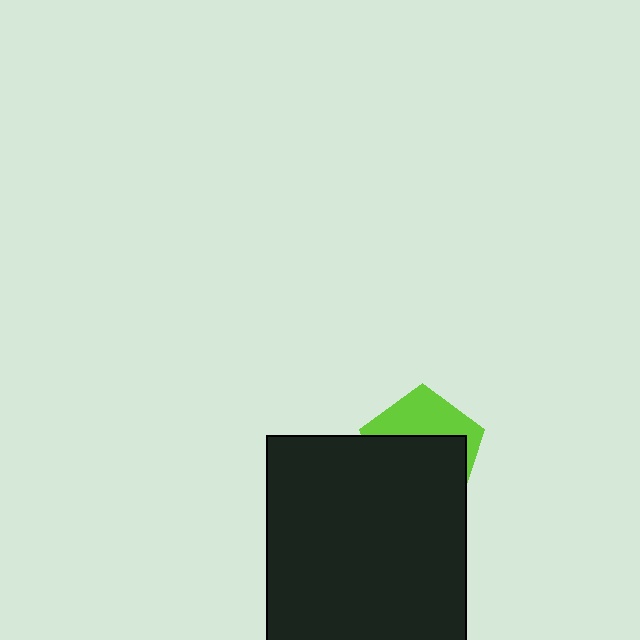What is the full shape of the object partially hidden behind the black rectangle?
The partially hidden object is a lime pentagon.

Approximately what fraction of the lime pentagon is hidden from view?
Roughly 61% of the lime pentagon is hidden behind the black rectangle.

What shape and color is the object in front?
The object in front is a black rectangle.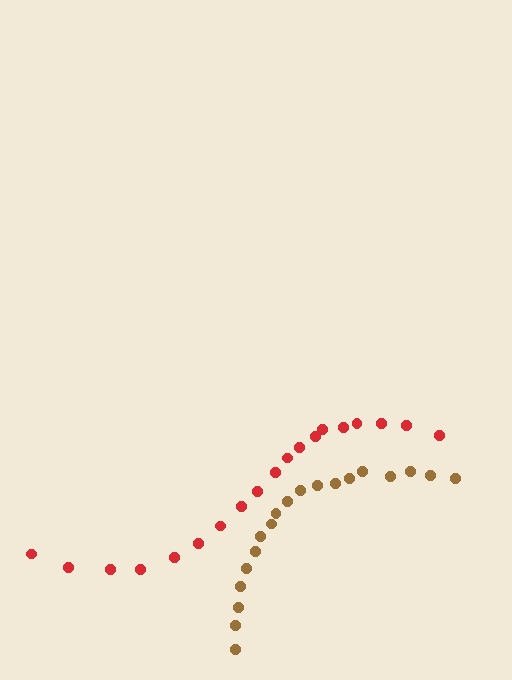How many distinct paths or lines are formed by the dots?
There are 2 distinct paths.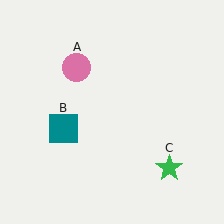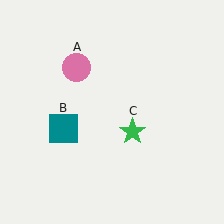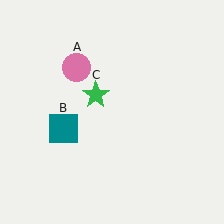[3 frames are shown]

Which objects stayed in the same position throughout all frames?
Pink circle (object A) and teal square (object B) remained stationary.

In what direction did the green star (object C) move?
The green star (object C) moved up and to the left.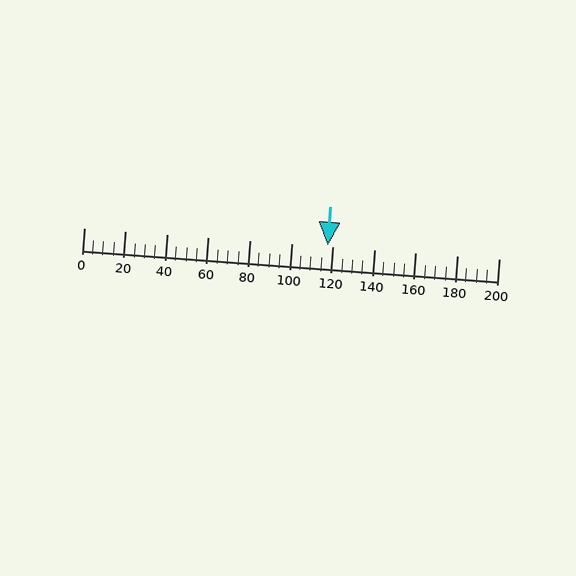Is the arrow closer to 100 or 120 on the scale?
The arrow is closer to 120.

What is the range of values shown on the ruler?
The ruler shows values from 0 to 200.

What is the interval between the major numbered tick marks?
The major tick marks are spaced 20 units apart.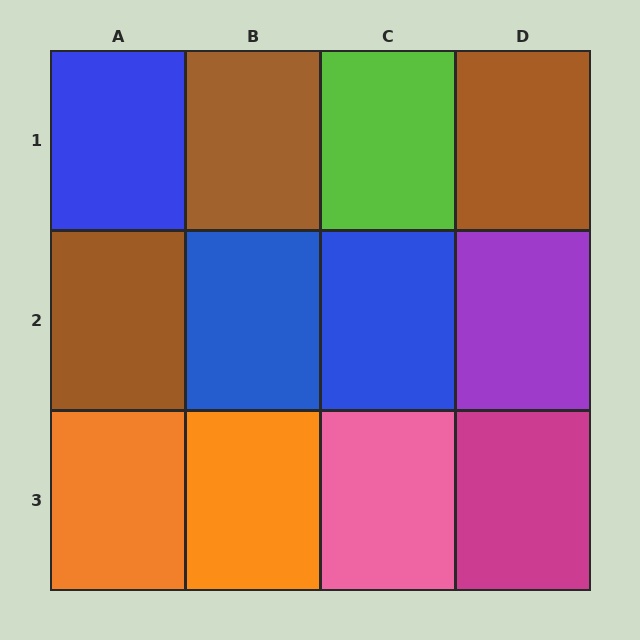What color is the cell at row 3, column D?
Magenta.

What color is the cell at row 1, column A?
Blue.